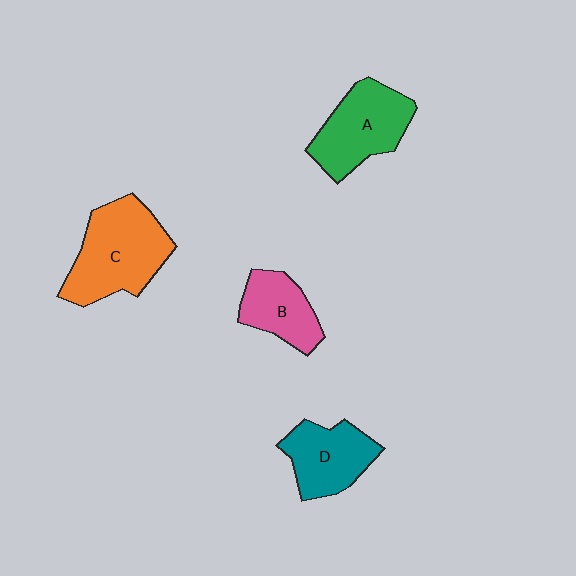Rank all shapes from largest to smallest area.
From largest to smallest: C (orange), A (green), D (teal), B (pink).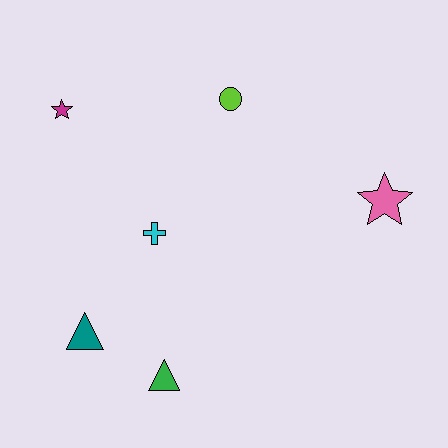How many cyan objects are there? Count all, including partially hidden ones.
There is 1 cyan object.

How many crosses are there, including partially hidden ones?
There is 1 cross.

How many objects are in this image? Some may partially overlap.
There are 6 objects.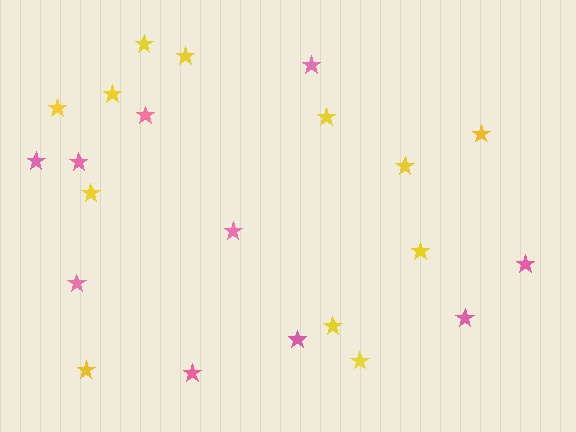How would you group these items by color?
There are 2 groups: one group of yellow stars (12) and one group of pink stars (10).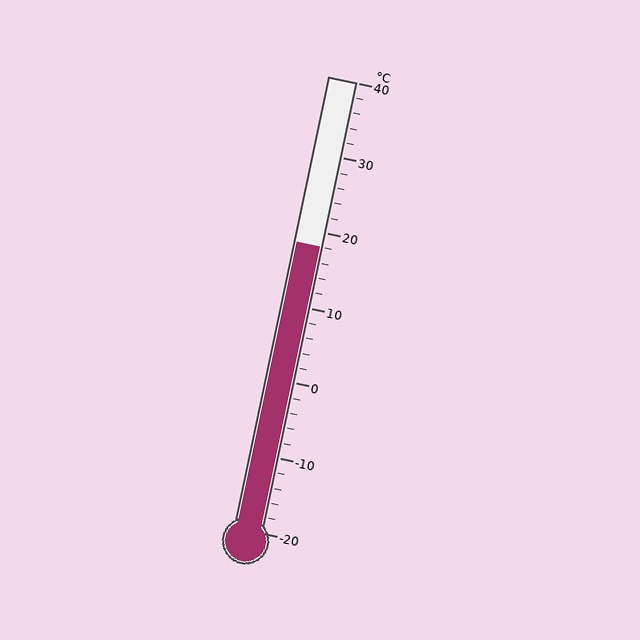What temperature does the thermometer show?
The thermometer shows approximately 18°C.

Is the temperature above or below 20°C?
The temperature is below 20°C.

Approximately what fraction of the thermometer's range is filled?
The thermometer is filled to approximately 65% of its range.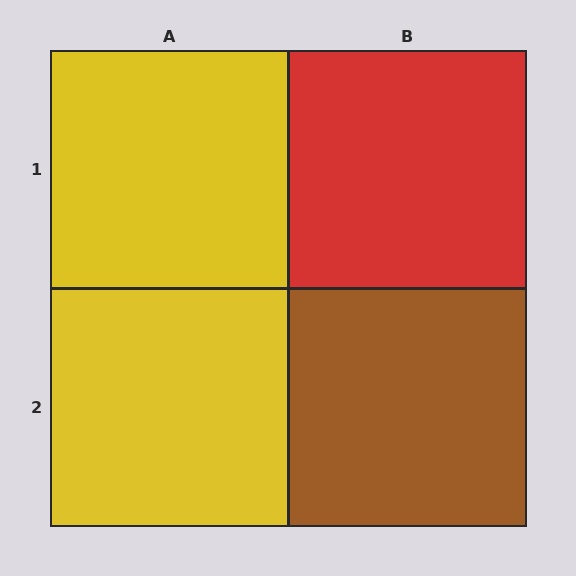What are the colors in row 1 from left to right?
Yellow, red.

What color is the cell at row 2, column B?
Brown.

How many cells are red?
1 cell is red.